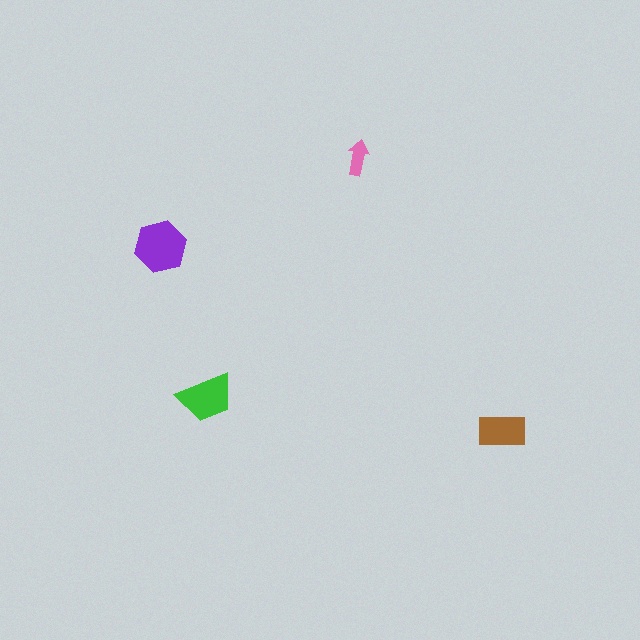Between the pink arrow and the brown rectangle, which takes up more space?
The brown rectangle.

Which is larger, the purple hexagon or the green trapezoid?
The purple hexagon.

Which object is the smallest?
The pink arrow.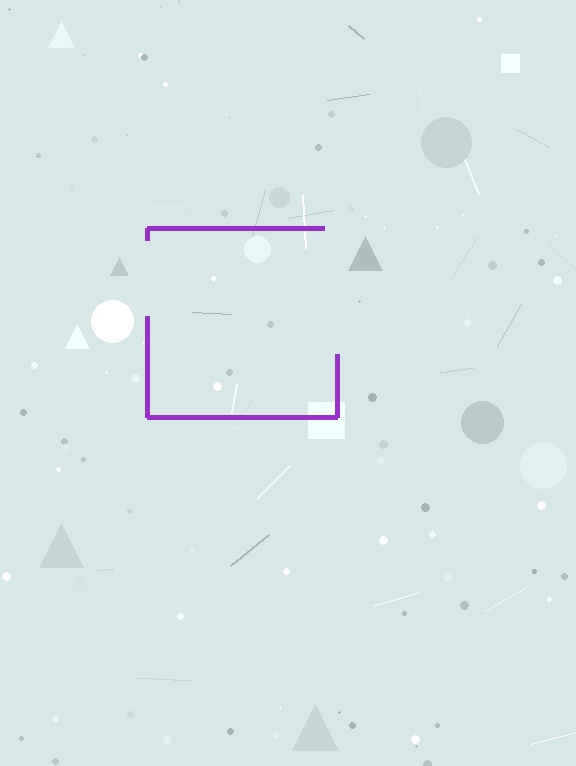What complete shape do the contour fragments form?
The contour fragments form a square.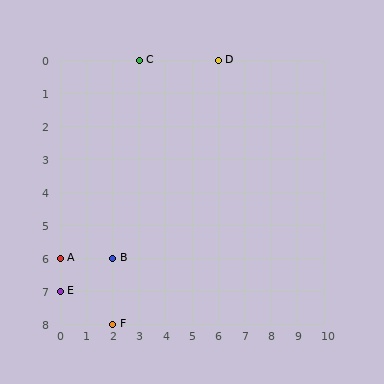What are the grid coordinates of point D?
Point D is at grid coordinates (6, 0).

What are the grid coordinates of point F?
Point F is at grid coordinates (2, 8).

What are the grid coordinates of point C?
Point C is at grid coordinates (3, 0).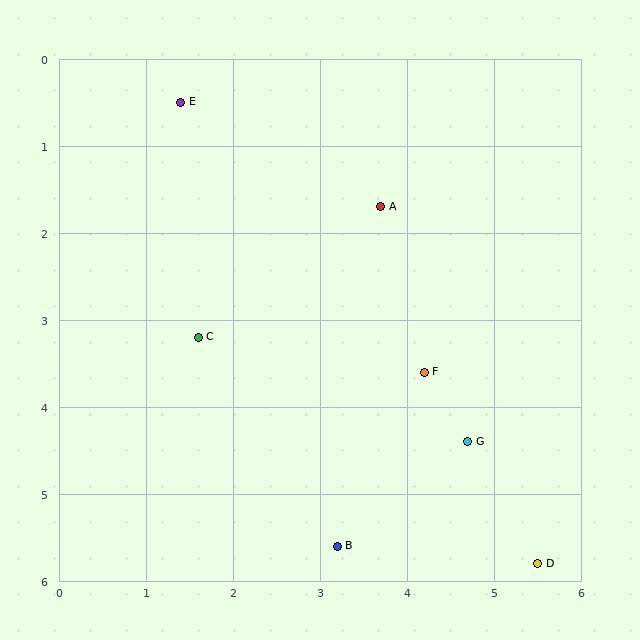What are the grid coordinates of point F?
Point F is at approximately (4.2, 3.6).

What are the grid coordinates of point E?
Point E is at approximately (1.4, 0.5).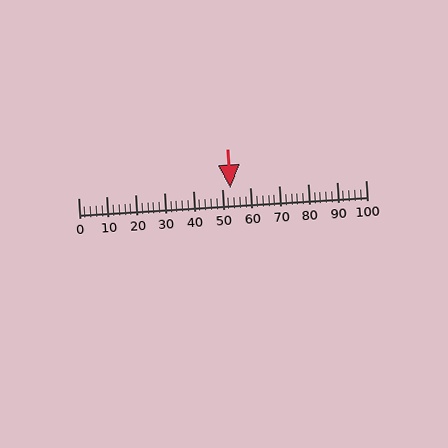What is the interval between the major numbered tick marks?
The major tick marks are spaced 10 units apart.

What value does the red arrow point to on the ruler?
The red arrow points to approximately 53.